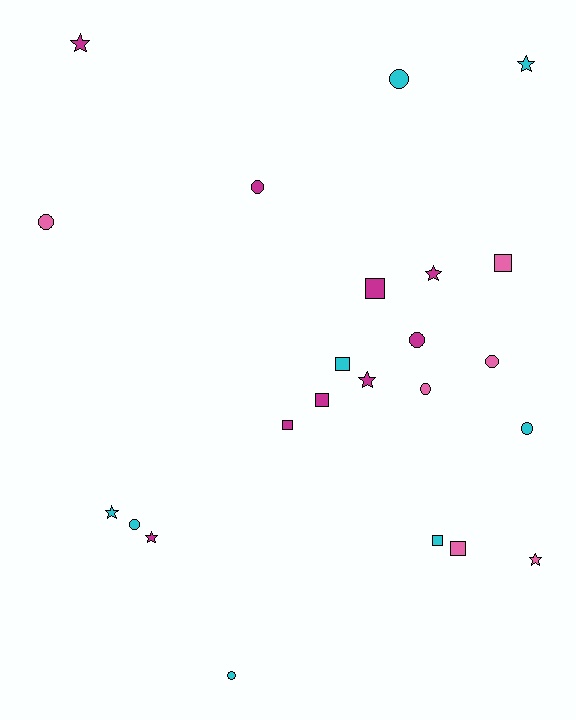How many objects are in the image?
There are 23 objects.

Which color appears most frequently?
Magenta, with 9 objects.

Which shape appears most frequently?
Circle, with 9 objects.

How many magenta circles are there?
There are 2 magenta circles.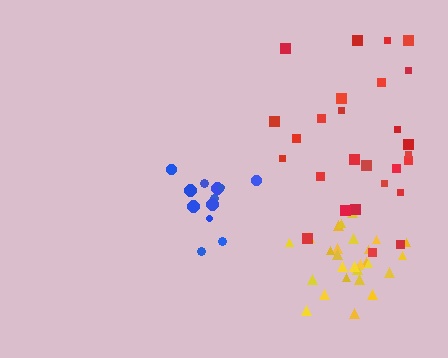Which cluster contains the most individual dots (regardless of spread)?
Yellow (30).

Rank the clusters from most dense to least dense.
yellow, blue, red.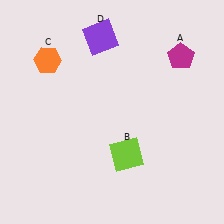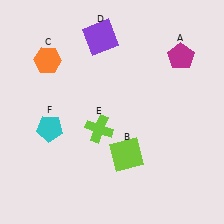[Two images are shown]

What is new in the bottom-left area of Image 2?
A lime cross (E) was added in the bottom-left area of Image 2.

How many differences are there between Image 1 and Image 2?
There are 2 differences between the two images.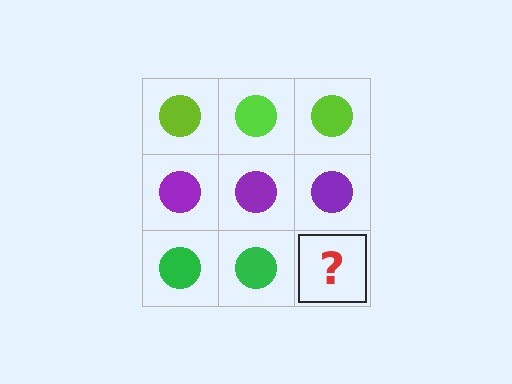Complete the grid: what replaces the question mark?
The question mark should be replaced with a green circle.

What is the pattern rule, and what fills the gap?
The rule is that each row has a consistent color. The gap should be filled with a green circle.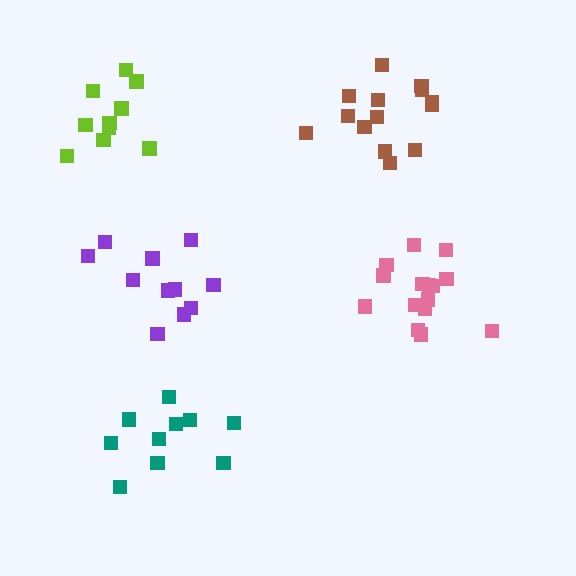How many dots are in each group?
Group 1: 10 dots, Group 2: 11 dots, Group 3: 14 dots, Group 4: 15 dots, Group 5: 10 dots (60 total).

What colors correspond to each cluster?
The clusters are colored: teal, purple, brown, pink, lime.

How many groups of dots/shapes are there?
There are 5 groups.